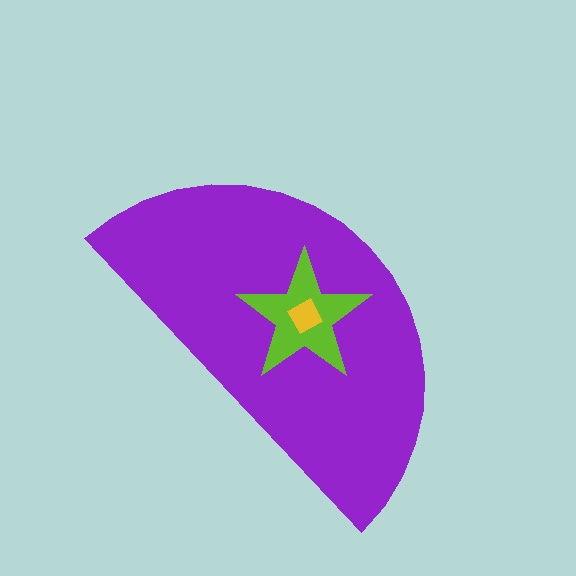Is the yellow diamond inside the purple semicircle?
Yes.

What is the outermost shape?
The purple semicircle.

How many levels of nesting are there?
3.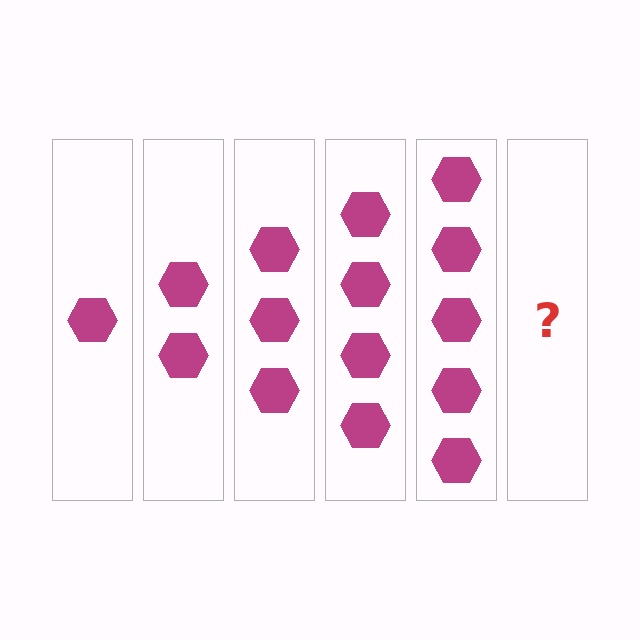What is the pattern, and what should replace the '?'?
The pattern is that each step adds one more hexagon. The '?' should be 6 hexagons.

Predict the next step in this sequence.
The next step is 6 hexagons.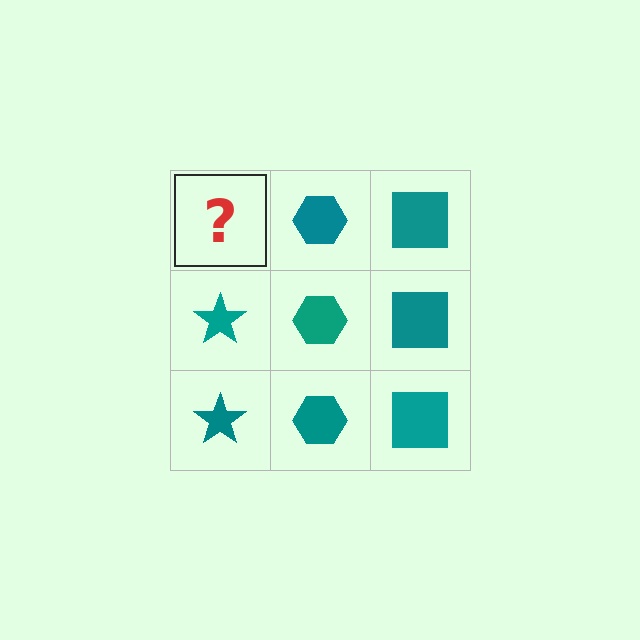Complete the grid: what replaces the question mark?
The question mark should be replaced with a teal star.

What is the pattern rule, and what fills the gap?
The rule is that each column has a consistent shape. The gap should be filled with a teal star.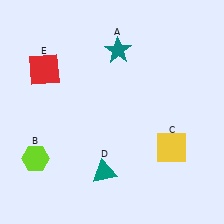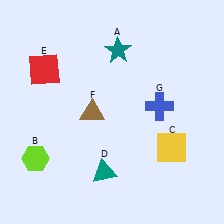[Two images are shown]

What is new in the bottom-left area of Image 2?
A brown triangle (F) was added in the bottom-left area of Image 2.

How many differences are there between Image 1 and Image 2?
There are 2 differences between the two images.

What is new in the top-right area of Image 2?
A blue cross (G) was added in the top-right area of Image 2.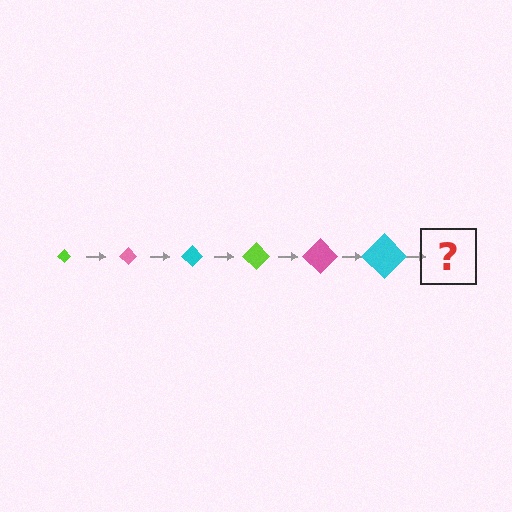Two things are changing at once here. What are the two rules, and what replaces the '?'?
The two rules are that the diamond grows larger each step and the color cycles through lime, pink, and cyan. The '?' should be a lime diamond, larger than the previous one.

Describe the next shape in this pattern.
It should be a lime diamond, larger than the previous one.